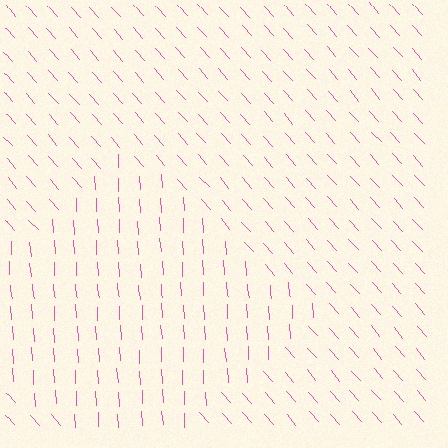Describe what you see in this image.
The image is filled with small pink line segments. A diamond region in the image has lines oriented differently from the surrounding lines, creating a visible texture boundary.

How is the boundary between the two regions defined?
The boundary is defined purely by a change in line orientation (approximately 38 degrees difference). All lines are the same color and thickness.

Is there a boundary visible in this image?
Yes, there is a texture boundary formed by a change in line orientation.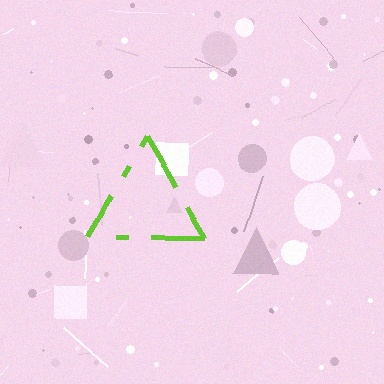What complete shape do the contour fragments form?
The contour fragments form a triangle.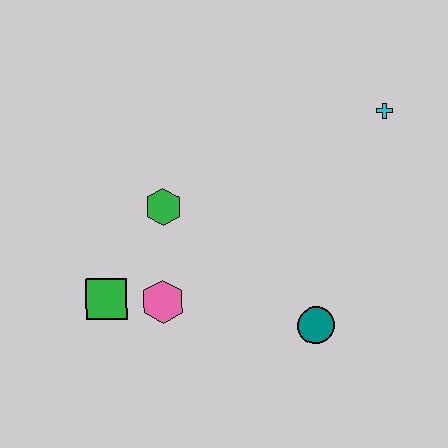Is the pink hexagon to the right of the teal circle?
No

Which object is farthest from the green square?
The cyan cross is farthest from the green square.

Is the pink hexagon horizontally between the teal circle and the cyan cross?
No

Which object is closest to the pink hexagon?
The green square is closest to the pink hexagon.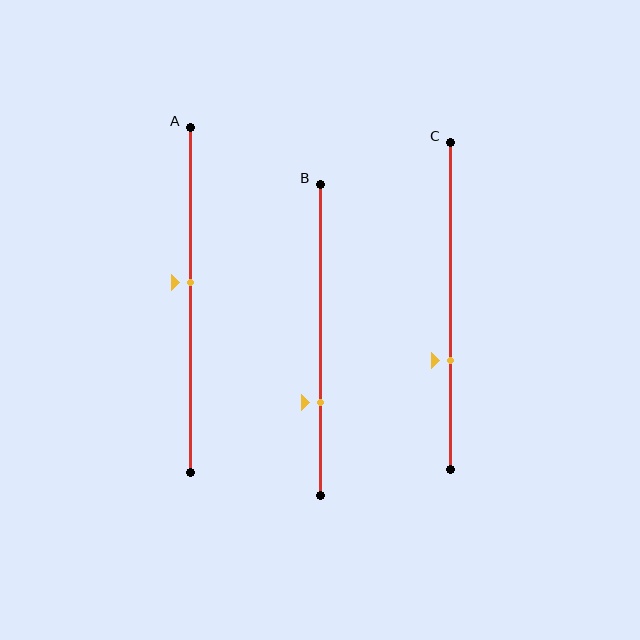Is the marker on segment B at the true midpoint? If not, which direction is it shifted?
No, the marker on segment B is shifted downward by about 20% of the segment length.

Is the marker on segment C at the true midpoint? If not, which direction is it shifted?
No, the marker on segment C is shifted downward by about 17% of the segment length.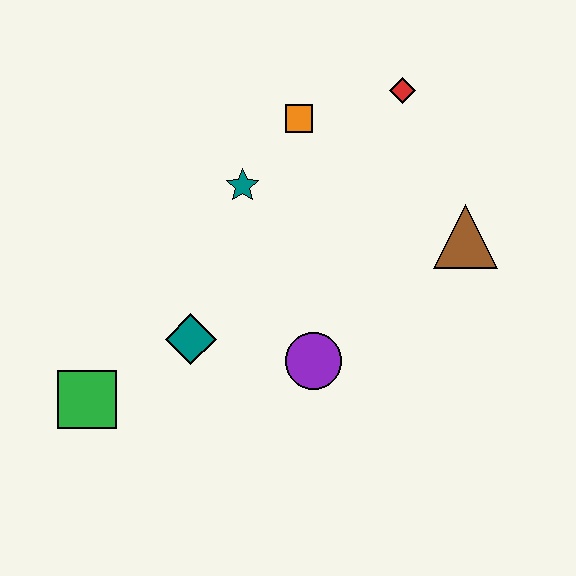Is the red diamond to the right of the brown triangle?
No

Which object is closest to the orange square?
The teal star is closest to the orange square.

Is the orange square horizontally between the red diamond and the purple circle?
No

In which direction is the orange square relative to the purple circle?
The orange square is above the purple circle.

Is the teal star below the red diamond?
Yes